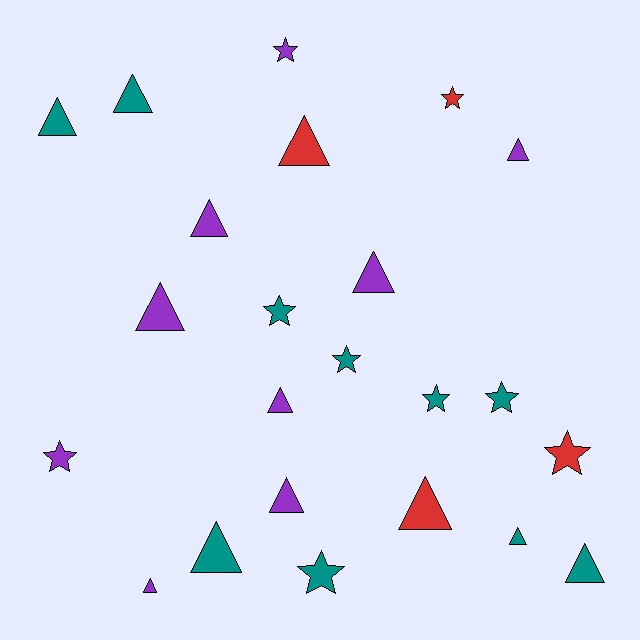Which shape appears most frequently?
Triangle, with 14 objects.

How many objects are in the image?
There are 23 objects.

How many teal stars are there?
There are 5 teal stars.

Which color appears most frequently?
Teal, with 10 objects.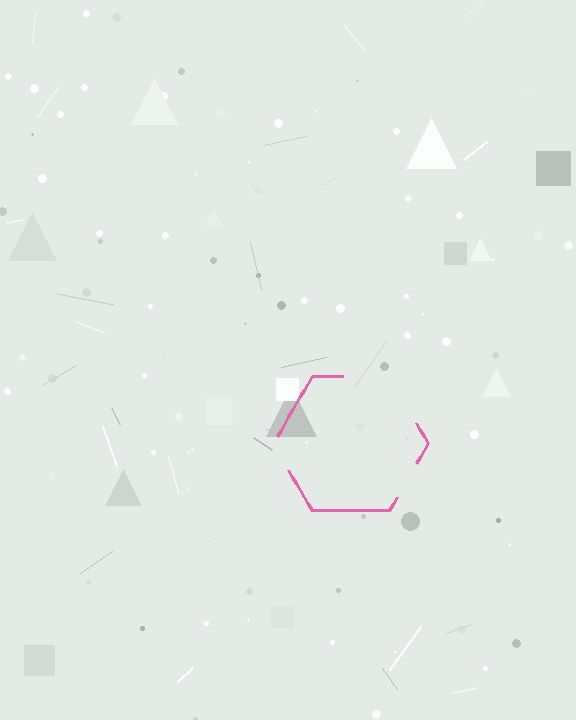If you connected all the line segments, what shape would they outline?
They would outline a hexagon.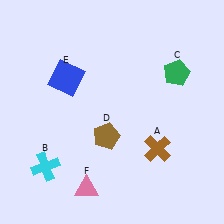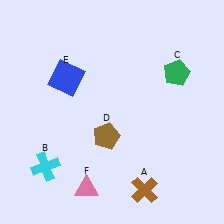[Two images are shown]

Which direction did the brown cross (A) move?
The brown cross (A) moved down.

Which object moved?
The brown cross (A) moved down.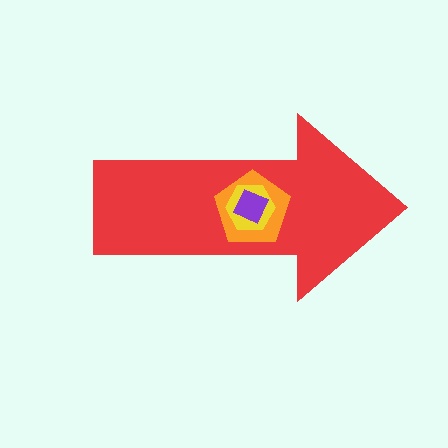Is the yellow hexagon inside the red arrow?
Yes.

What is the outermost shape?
The red arrow.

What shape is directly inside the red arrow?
The orange pentagon.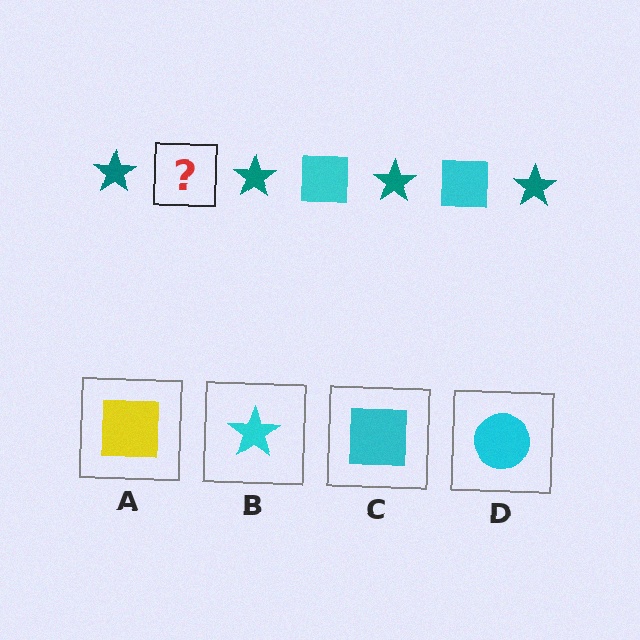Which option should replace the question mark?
Option C.